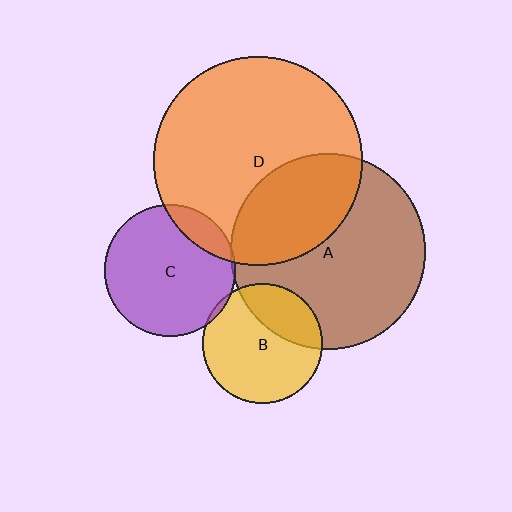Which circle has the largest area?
Circle D (orange).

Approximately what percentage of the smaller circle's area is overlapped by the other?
Approximately 5%.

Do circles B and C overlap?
Yes.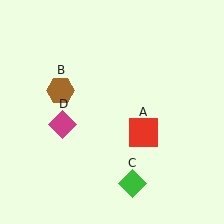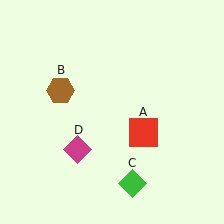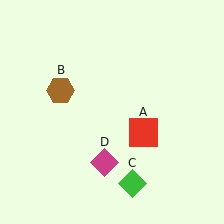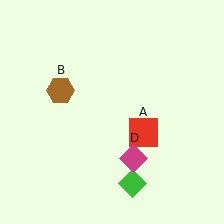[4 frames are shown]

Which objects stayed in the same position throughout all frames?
Red square (object A) and brown hexagon (object B) and green diamond (object C) remained stationary.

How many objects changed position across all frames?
1 object changed position: magenta diamond (object D).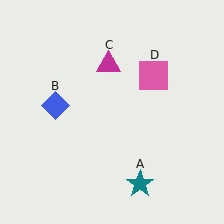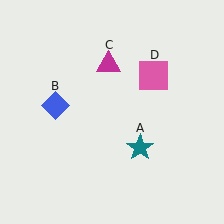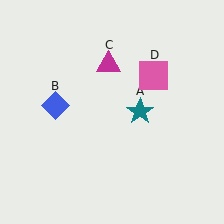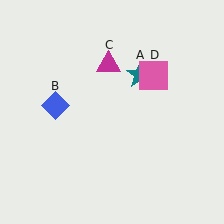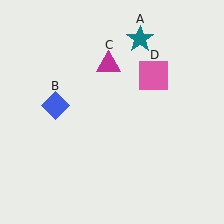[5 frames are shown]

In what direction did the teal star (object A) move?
The teal star (object A) moved up.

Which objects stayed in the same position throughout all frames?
Blue diamond (object B) and magenta triangle (object C) and pink square (object D) remained stationary.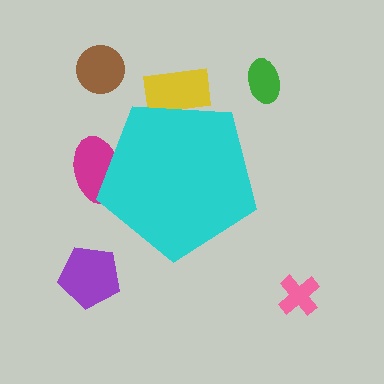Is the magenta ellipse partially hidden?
Yes, the magenta ellipse is partially hidden behind the cyan pentagon.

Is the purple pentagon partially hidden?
No, the purple pentagon is fully visible.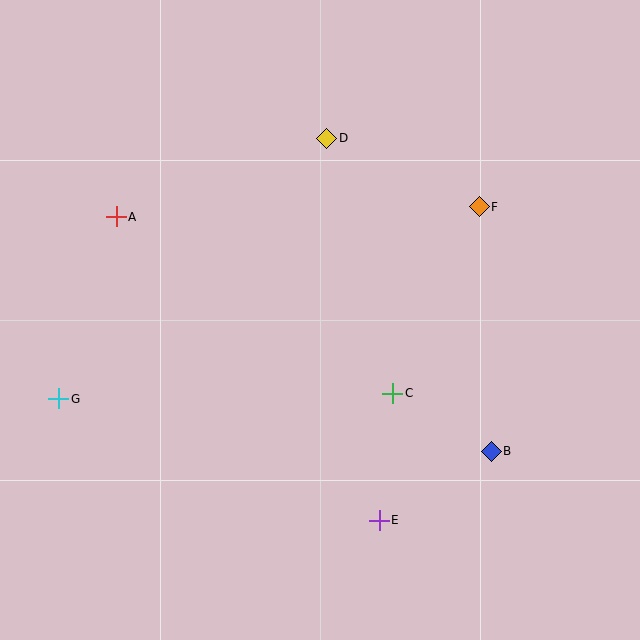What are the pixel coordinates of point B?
Point B is at (491, 451).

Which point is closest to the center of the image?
Point C at (393, 393) is closest to the center.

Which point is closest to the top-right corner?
Point F is closest to the top-right corner.